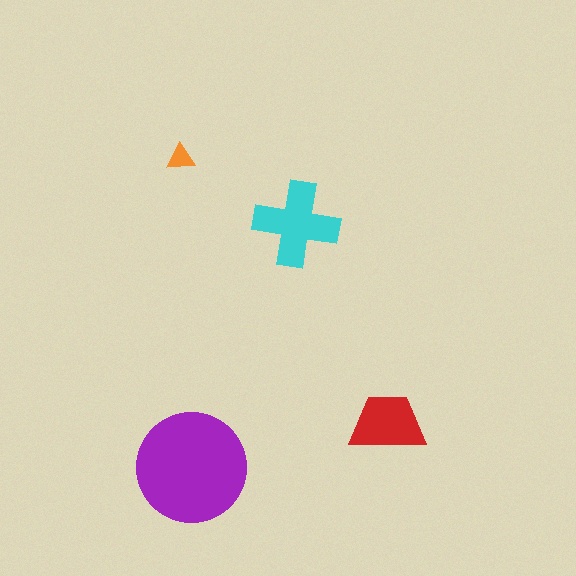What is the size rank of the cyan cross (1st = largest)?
2nd.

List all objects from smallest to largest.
The orange triangle, the red trapezoid, the cyan cross, the purple circle.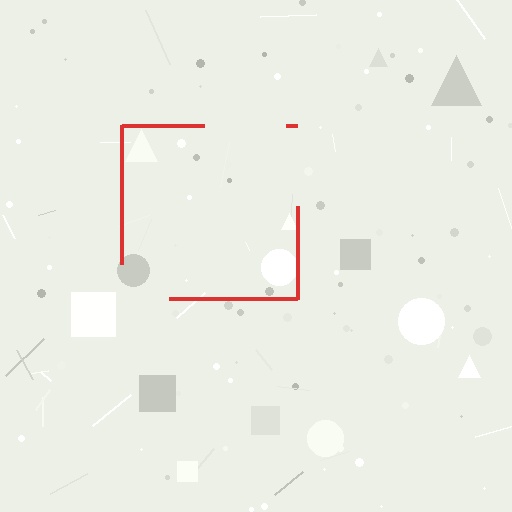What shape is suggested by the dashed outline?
The dashed outline suggests a square.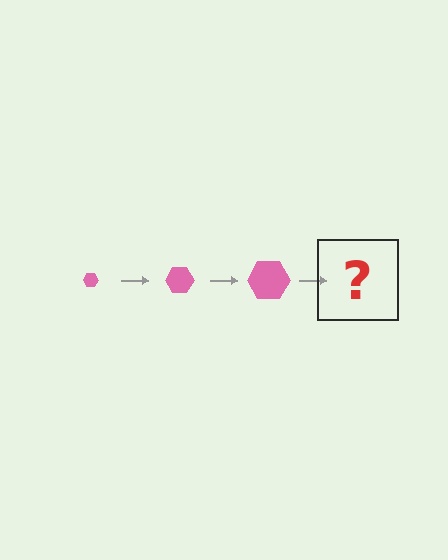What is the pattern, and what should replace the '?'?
The pattern is that the hexagon gets progressively larger each step. The '?' should be a pink hexagon, larger than the previous one.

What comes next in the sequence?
The next element should be a pink hexagon, larger than the previous one.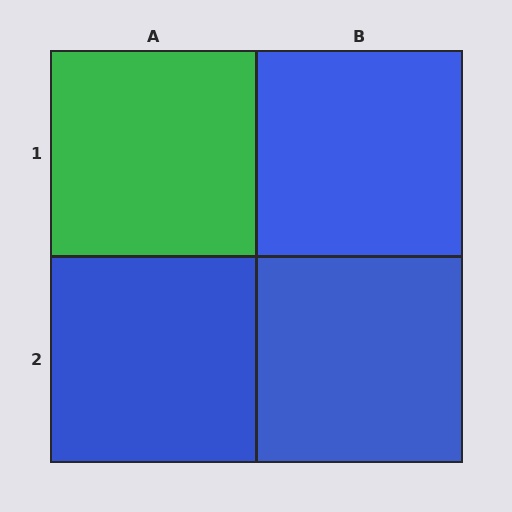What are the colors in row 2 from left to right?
Blue, blue.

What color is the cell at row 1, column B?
Blue.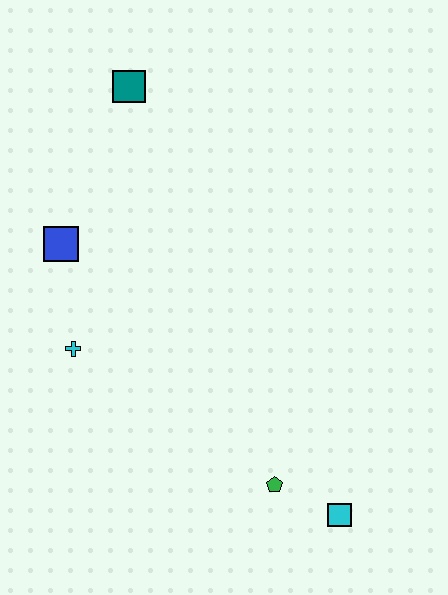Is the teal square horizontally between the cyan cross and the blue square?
No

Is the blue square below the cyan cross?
No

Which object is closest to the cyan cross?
The blue square is closest to the cyan cross.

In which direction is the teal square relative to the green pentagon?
The teal square is above the green pentagon.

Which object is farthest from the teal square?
The cyan square is farthest from the teal square.